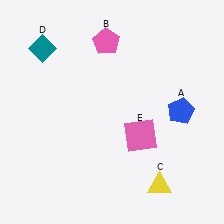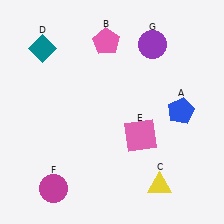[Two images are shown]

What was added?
A magenta circle (F), a purple circle (G) were added in Image 2.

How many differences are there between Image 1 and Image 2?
There are 2 differences between the two images.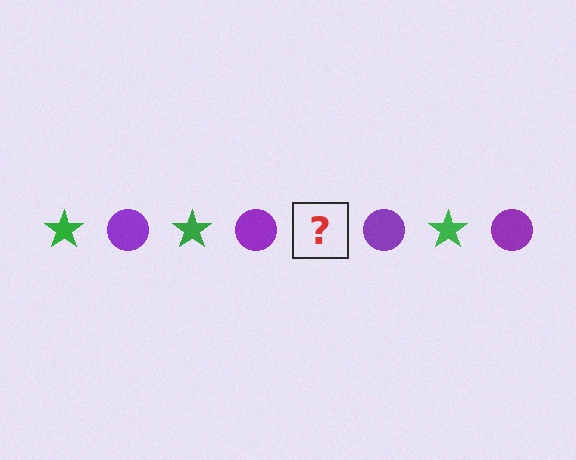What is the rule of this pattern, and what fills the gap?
The rule is that the pattern alternates between green star and purple circle. The gap should be filled with a green star.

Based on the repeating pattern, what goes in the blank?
The blank should be a green star.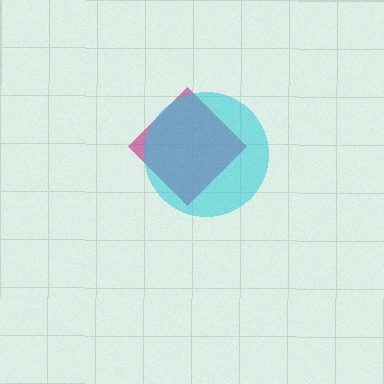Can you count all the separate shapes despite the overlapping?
Yes, there are 2 separate shapes.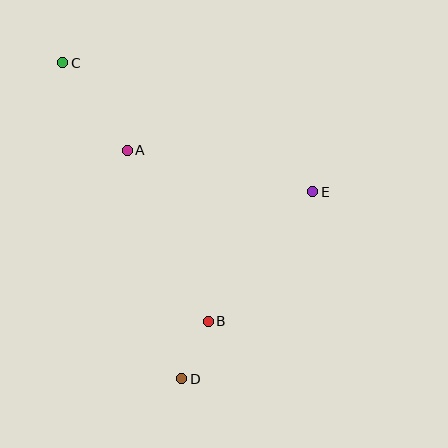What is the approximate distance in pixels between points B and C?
The distance between B and C is approximately 297 pixels.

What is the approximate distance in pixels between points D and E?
The distance between D and E is approximately 229 pixels.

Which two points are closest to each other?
Points B and D are closest to each other.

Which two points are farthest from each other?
Points C and D are farthest from each other.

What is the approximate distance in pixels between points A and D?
The distance between A and D is approximately 235 pixels.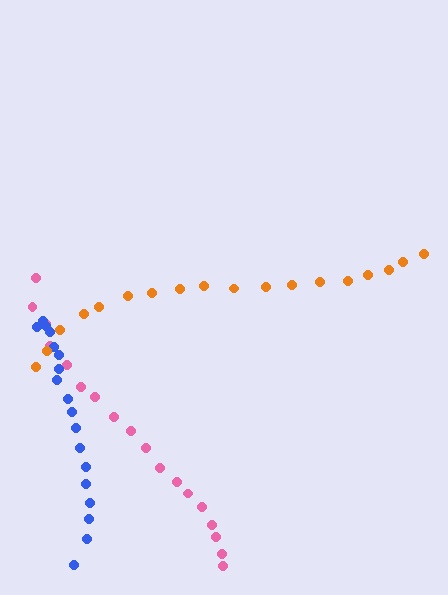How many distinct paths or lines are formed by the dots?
There are 3 distinct paths.